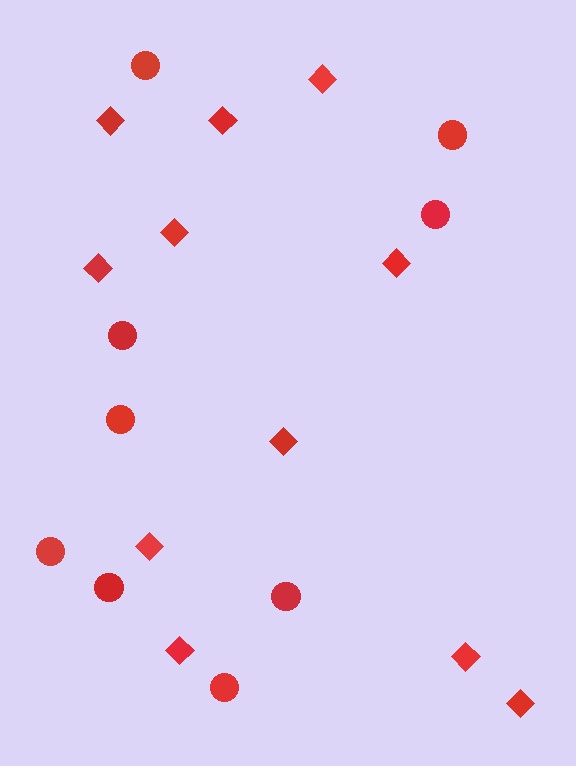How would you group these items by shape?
There are 2 groups: one group of circles (9) and one group of diamonds (11).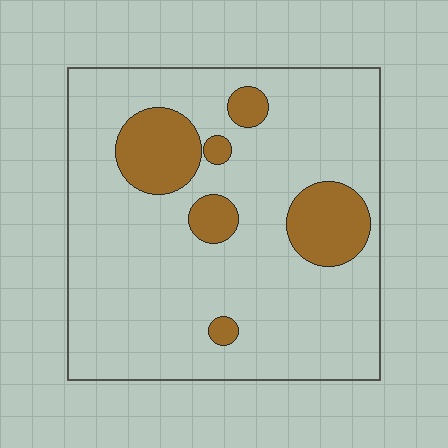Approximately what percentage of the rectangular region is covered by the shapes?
Approximately 15%.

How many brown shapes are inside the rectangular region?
6.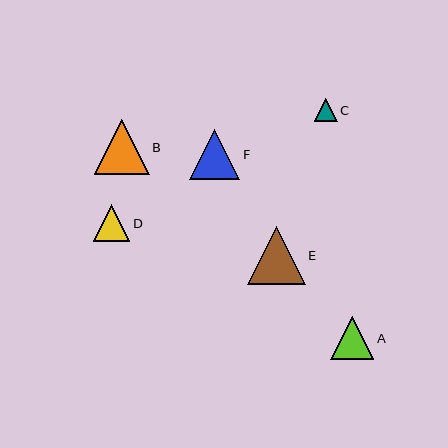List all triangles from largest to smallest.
From largest to smallest: E, B, F, A, D, C.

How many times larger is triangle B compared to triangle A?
Triangle B is approximately 1.3 times the size of triangle A.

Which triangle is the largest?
Triangle E is the largest with a size of approximately 58 pixels.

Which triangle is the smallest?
Triangle C is the smallest with a size of approximately 23 pixels.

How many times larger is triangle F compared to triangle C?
Triangle F is approximately 2.1 times the size of triangle C.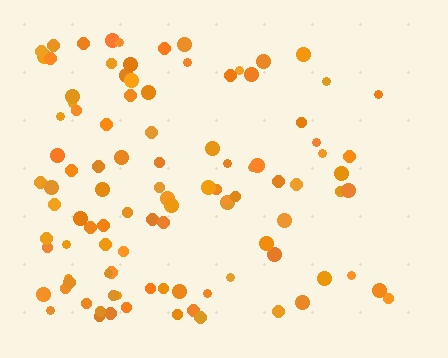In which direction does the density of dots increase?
From right to left, with the left side densest.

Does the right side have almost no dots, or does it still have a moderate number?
Still a moderate number, just noticeably fewer than the left.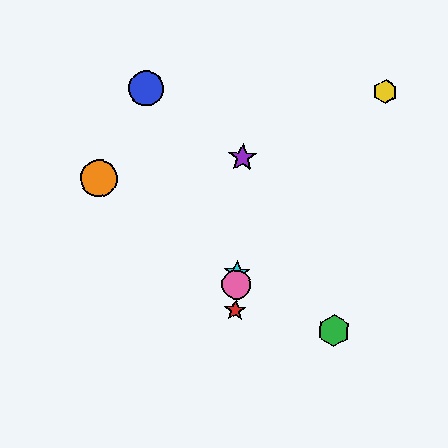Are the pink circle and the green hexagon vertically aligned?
No, the pink circle is at x≈237 and the green hexagon is at x≈334.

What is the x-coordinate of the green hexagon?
The green hexagon is at x≈334.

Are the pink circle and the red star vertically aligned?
Yes, both are at x≈237.